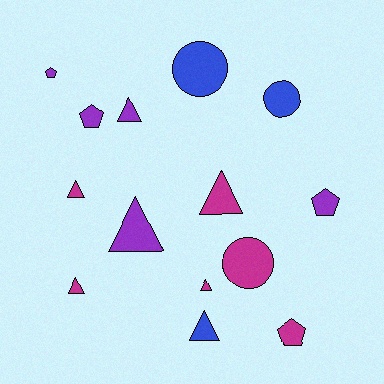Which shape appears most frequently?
Triangle, with 7 objects.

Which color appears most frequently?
Magenta, with 6 objects.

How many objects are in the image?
There are 14 objects.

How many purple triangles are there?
There are 2 purple triangles.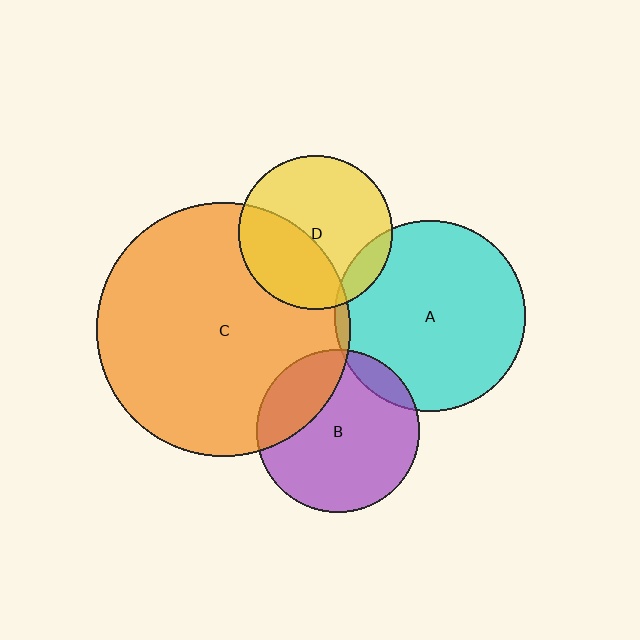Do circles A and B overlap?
Yes.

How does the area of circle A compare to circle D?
Approximately 1.5 times.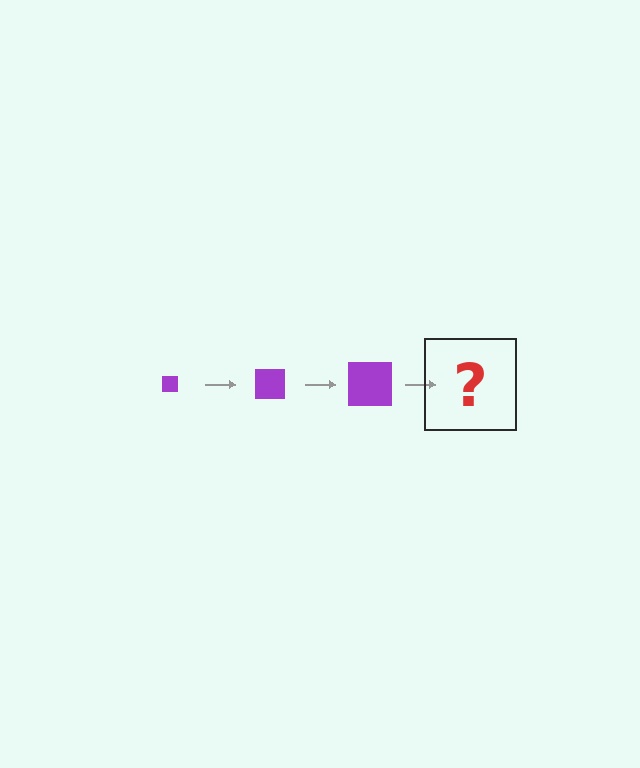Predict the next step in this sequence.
The next step is a purple square, larger than the previous one.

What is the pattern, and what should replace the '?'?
The pattern is that the square gets progressively larger each step. The '?' should be a purple square, larger than the previous one.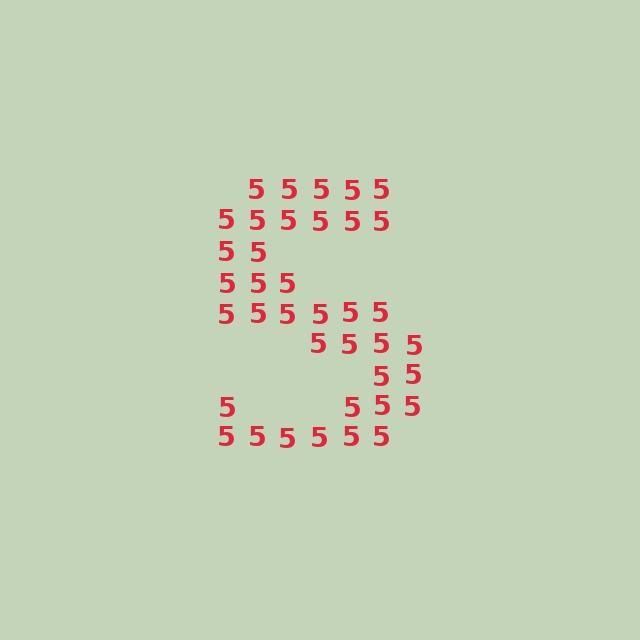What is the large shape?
The large shape is the letter S.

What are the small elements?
The small elements are digit 5's.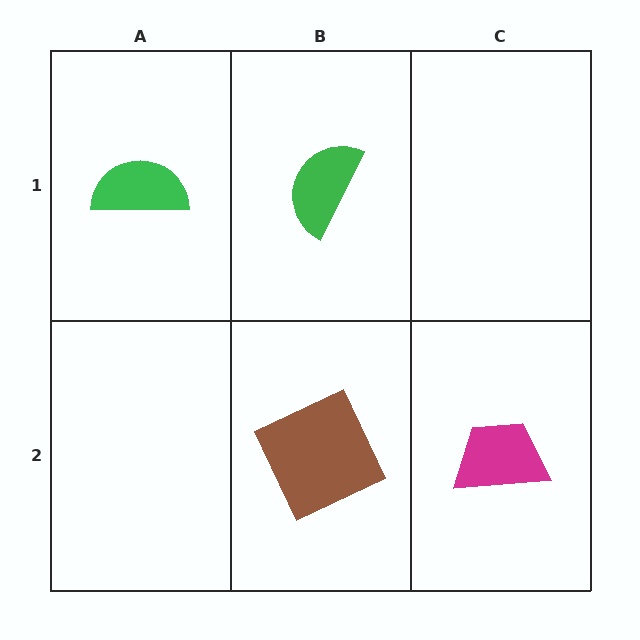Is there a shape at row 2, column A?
No, that cell is empty.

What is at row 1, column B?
A green semicircle.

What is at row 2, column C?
A magenta trapezoid.